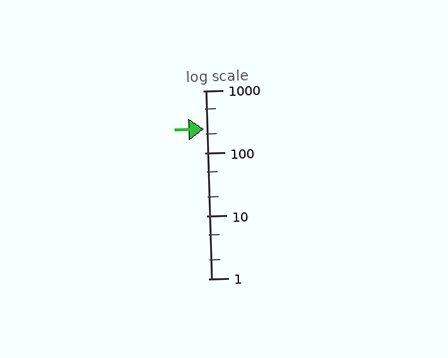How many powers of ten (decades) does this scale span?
The scale spans 3 decades, from 1 to 1000.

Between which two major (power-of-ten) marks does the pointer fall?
The pointer is between 100 and 1000.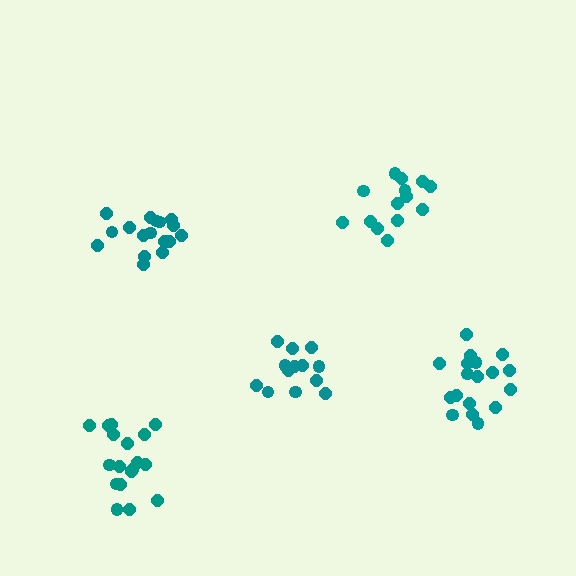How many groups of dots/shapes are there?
There are 5 groups.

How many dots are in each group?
Group 1: 13 dots, Group 2: 17 dots, Group 3: 14 dots, Group 4: 18 dots, Group 5: 18 dots (80 total).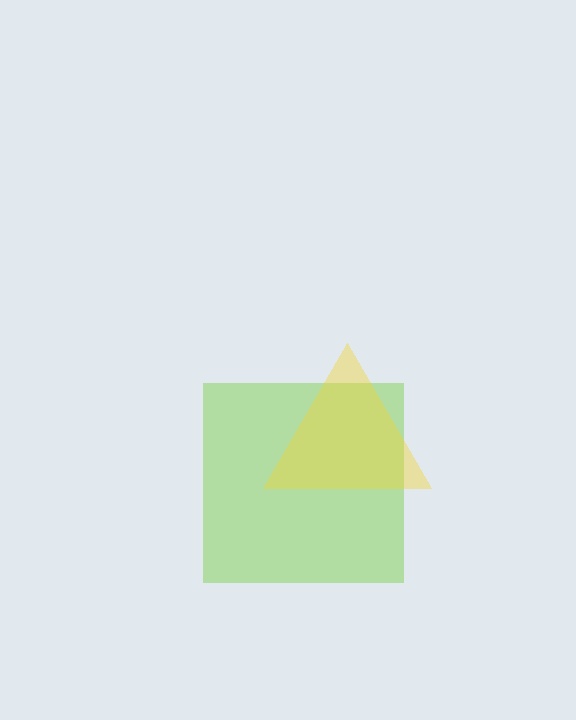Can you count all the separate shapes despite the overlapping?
Yes, there are 2 separate shapes.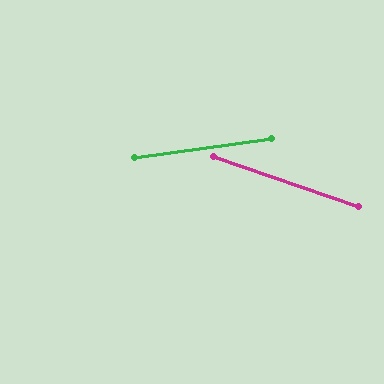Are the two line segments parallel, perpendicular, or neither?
Neither parallel nor perpendicular — they differ by about 27°.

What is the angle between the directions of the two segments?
Approximately 27 degrees.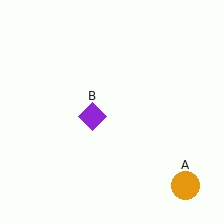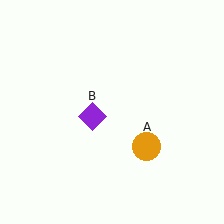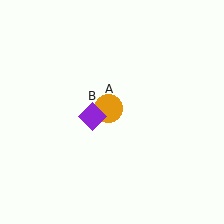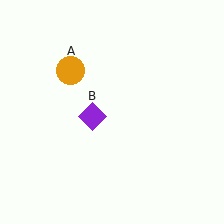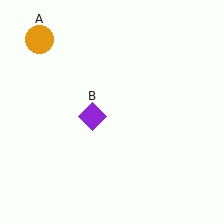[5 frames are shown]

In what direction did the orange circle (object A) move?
The orange circle (object A) moved up and to the left.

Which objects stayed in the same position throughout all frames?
Purple diamond (object B) remained stationary.